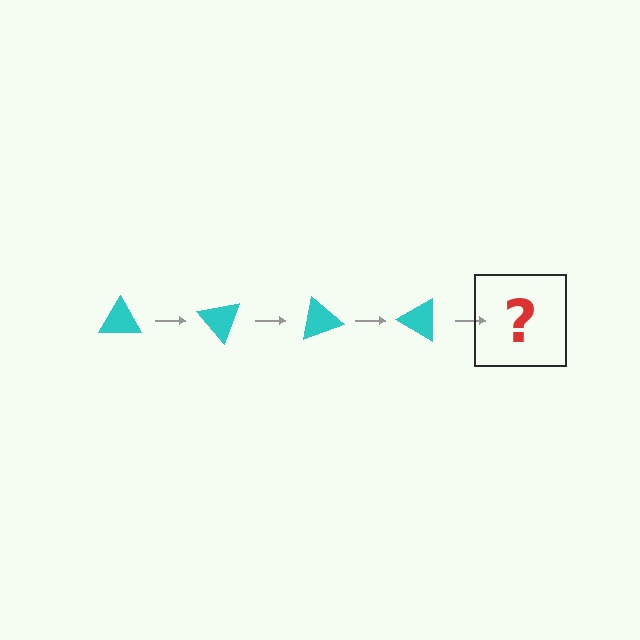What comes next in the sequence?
The next element should be a cyan triangle rotated 200 degrees.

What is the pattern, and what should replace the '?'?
The pattern is that the triangle rotates 50 degrees each step. The '?' should be a cyan triangle rotated 200 degrees.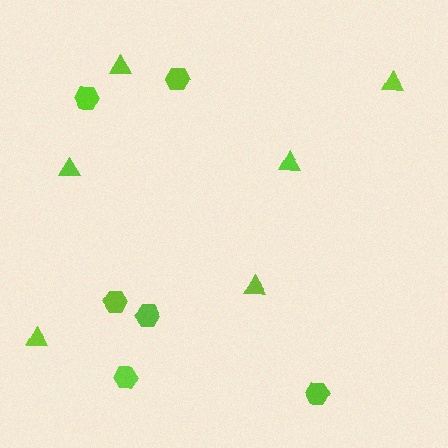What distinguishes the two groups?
There are 2 groups: one group of hexagons (6) and one group of triangles (6).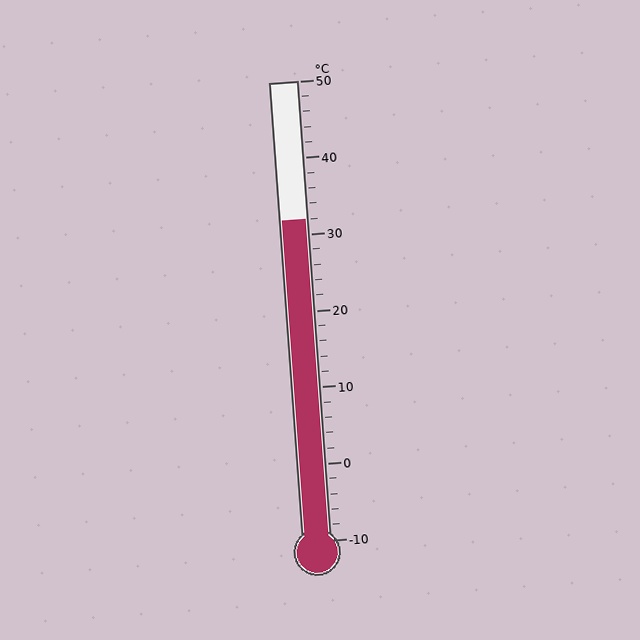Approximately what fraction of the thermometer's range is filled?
The thermometer is filled to approximately 70% of its range.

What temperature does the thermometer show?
The thermometer shows approximately 32°C.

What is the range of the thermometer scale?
The thermometer scale ranges from -10°C to 50°C.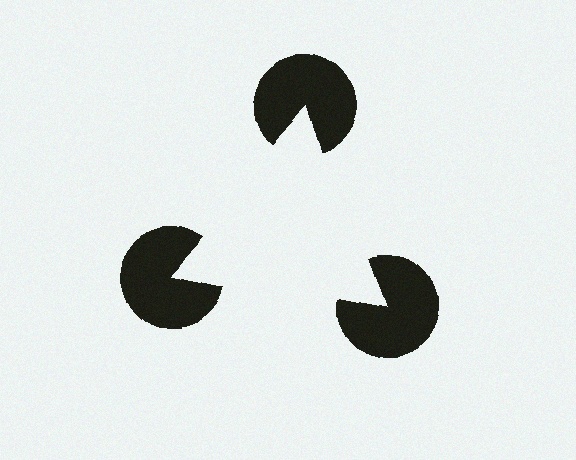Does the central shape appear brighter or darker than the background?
It typically appears slightly brighter than the background, even though no actual brightness change is drawn.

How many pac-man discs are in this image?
There are 3 — one at each vertex of the illusory triangle.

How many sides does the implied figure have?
3 sides.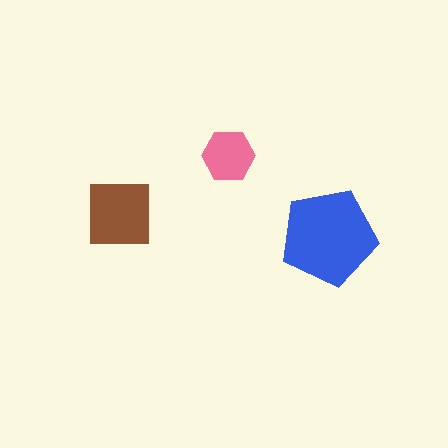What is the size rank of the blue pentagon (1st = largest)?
1st.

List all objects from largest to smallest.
The blue pentagon, the brown square, the pink hexagon.